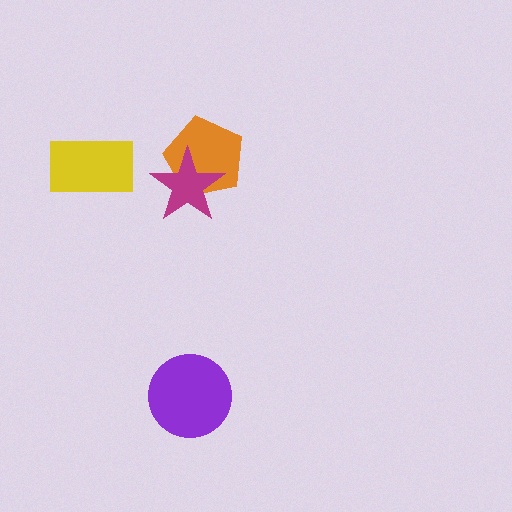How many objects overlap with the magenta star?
1 object overlaps with the magenta star.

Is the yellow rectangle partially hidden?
No, no other shape covers it.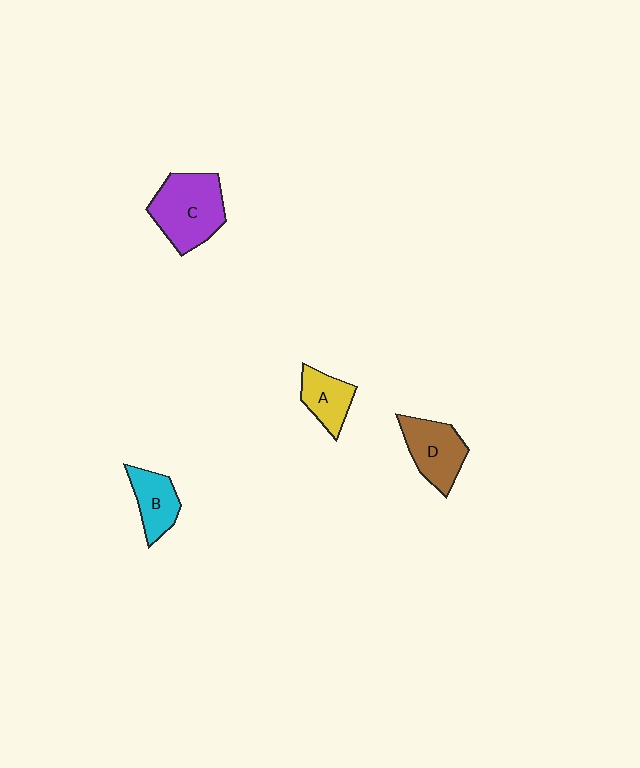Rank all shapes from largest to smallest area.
From largest to smallest: C (purple), D (brown), B (cyan), A (yellow).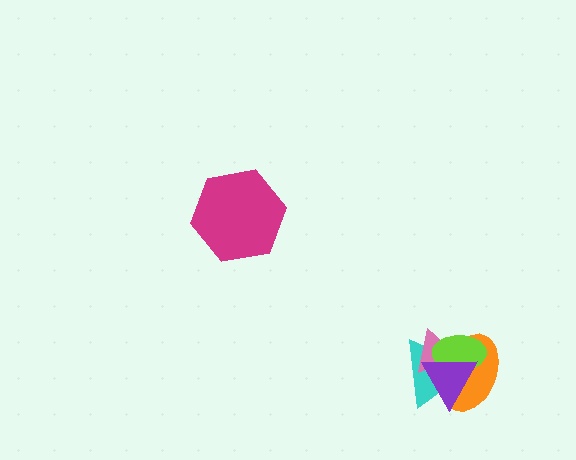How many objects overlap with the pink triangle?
4 objects overlap with the pink triangle.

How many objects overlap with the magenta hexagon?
0 objects overlap with the magenta hexagon.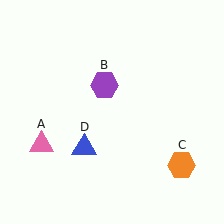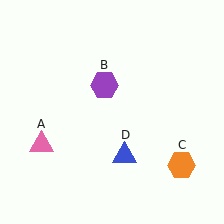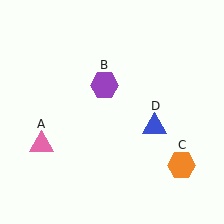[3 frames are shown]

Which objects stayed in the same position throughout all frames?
Pink triangle (object A) and purple hexagon (object B) and orange hexagon (object C) remained stationary.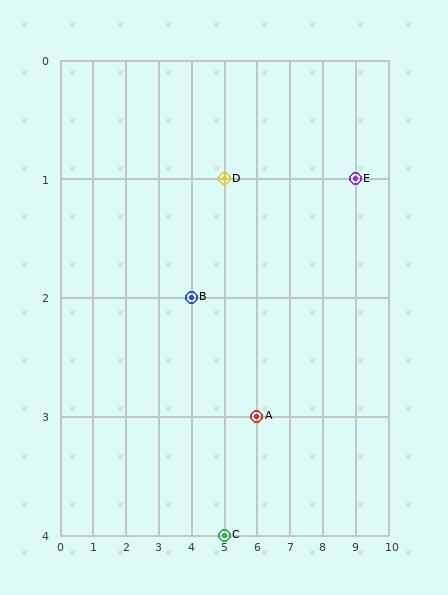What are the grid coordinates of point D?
Point D is at grid coordinates (5, 1).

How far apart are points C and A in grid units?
Points C and A are 1 column and 1 row apart (about 1.4 grid units diagonally).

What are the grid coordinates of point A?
Point A is at grid coordinates (6, 3).